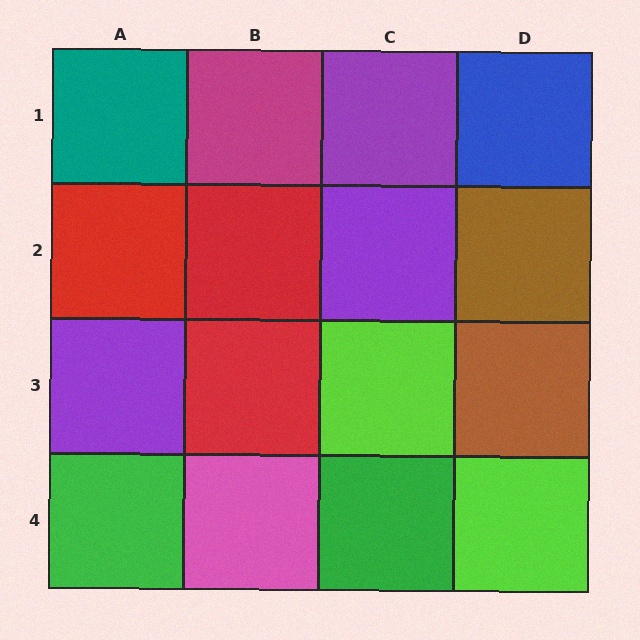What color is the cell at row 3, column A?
Purple.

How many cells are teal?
1 cell is teal.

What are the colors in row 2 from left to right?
Red, red, purple, brown.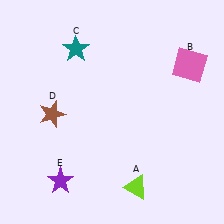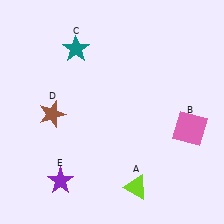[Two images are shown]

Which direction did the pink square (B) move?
The pink square (B) moved down.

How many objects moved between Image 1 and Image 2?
1 object moved between the two images.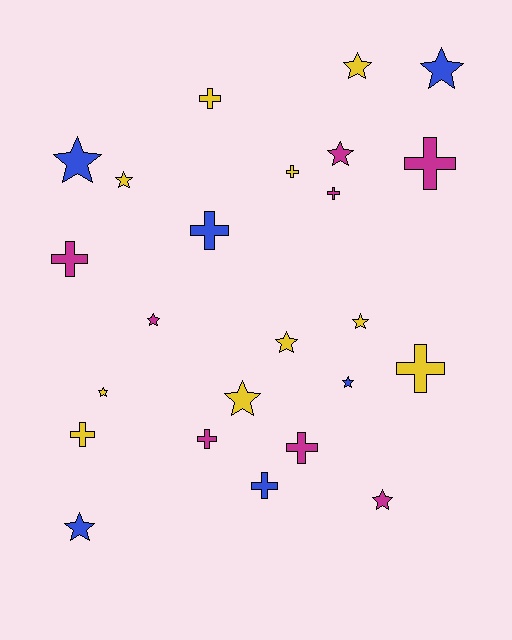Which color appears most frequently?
Yellow, with 10 objects.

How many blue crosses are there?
There are 2 blue crosses.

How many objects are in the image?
There are 24 objects.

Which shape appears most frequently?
Star, with 13 objects.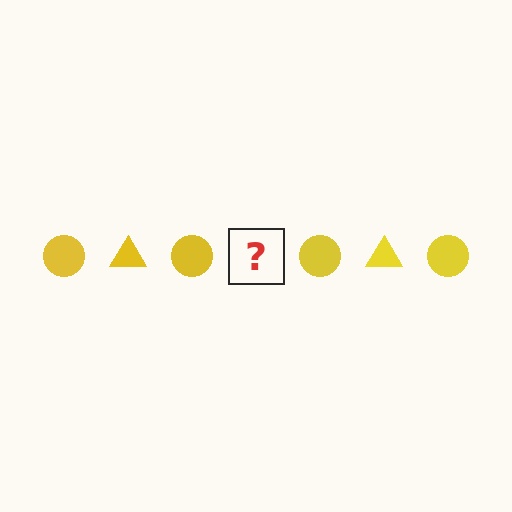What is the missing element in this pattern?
The missing element is a yellow triangle.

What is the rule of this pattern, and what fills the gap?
The rule is that the pattern cycles through circle, triangle shapes in yellow. The gap should be filled with a yellow triangle.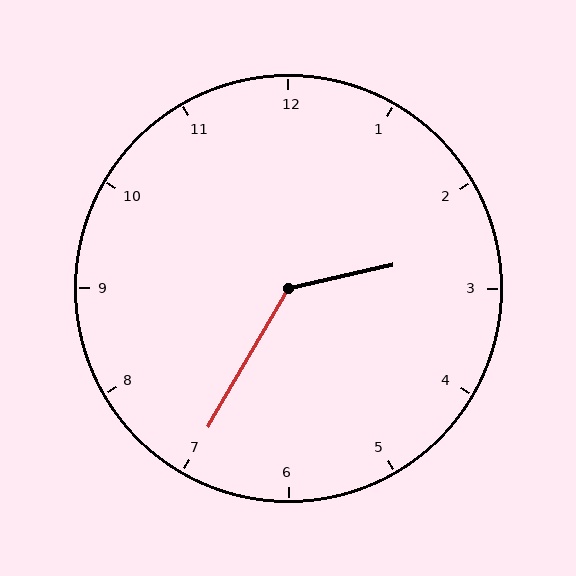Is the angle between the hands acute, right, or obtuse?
It is obtuse.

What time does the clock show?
2:35.